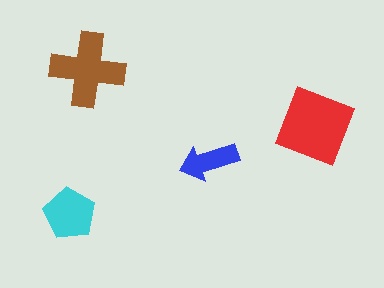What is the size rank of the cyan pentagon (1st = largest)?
3rd.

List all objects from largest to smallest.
The red diamond, the brown cross, the cyan pentagon, the blue arrow.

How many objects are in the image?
There are 4 objects in the image.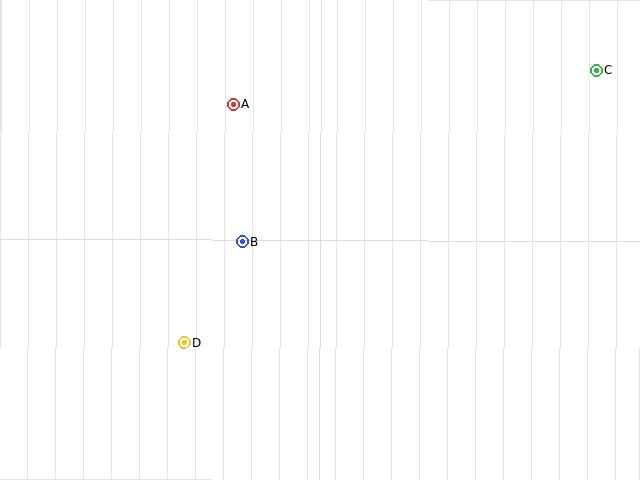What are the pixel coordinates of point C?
Point C is at (596, 70).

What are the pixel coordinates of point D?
Point D is at (184, 343).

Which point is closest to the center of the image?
Point B at (242, 241) is closest to the center.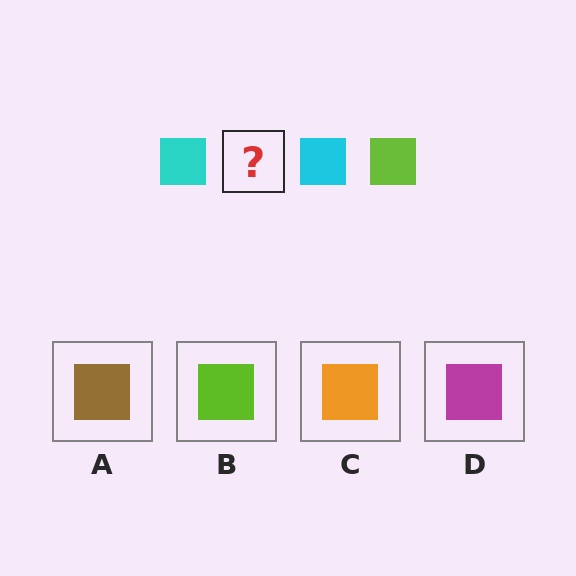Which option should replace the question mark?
Option B.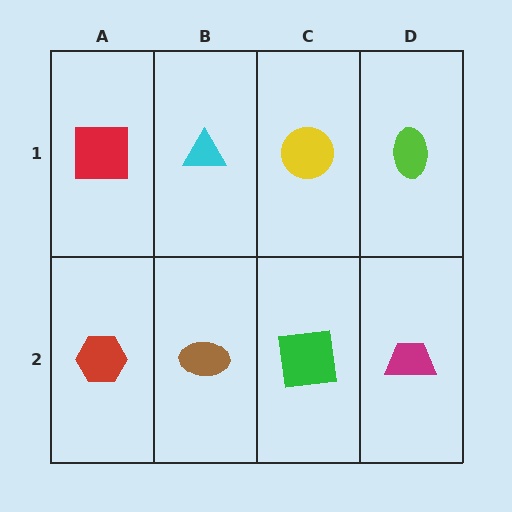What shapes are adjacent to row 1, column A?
A red hexagon (row 2, column A), a cyan triangle (row 1, column B).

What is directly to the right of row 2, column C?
A magenta trapezoid.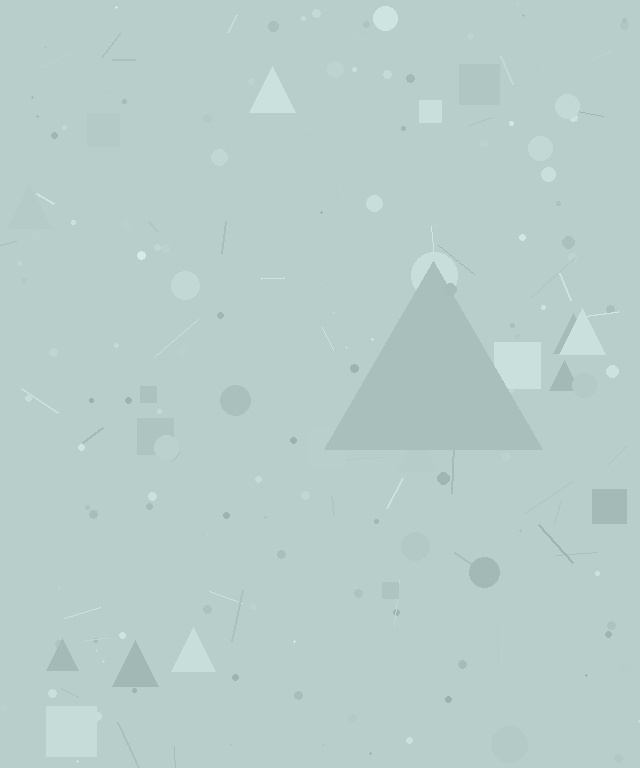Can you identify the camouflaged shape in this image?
The camouflaged shape is a triangle.